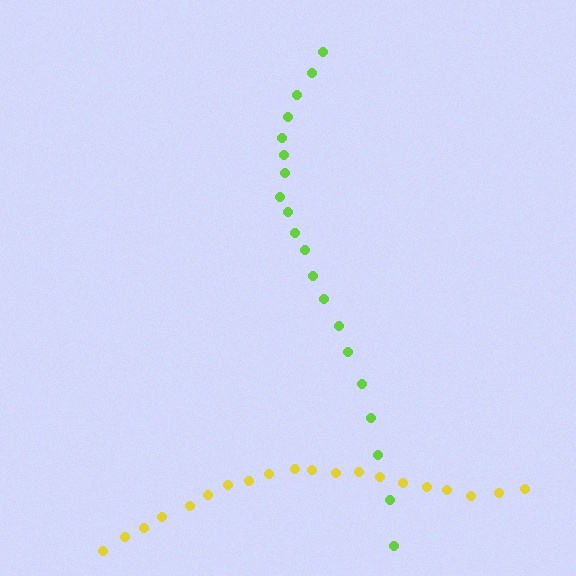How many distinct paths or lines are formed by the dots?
There are 2 distinct paths.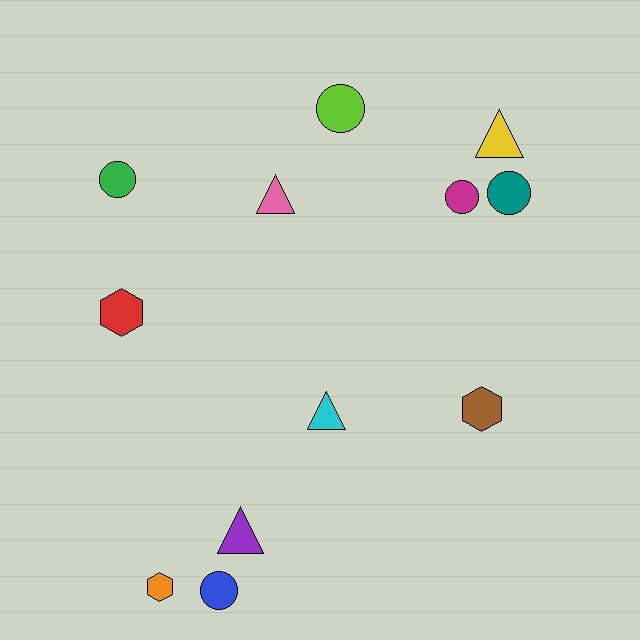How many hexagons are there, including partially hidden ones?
There are 3 hexagons.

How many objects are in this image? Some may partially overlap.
There are 12 objects.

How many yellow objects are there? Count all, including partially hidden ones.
There is 1 yellow object.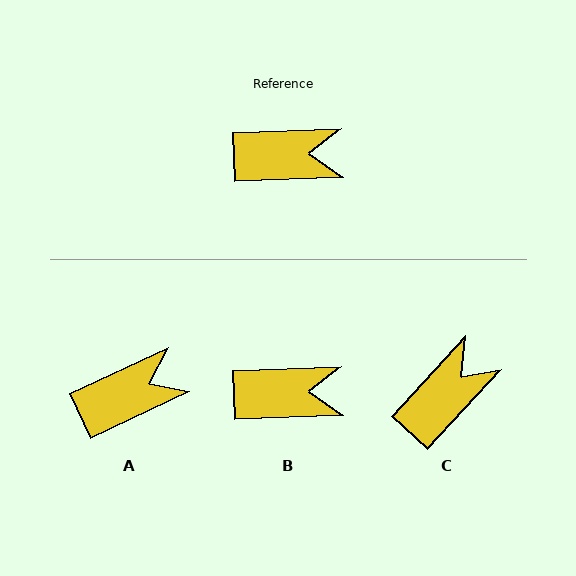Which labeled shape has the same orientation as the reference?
B.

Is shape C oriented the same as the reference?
No, it is off by about 45 degrees.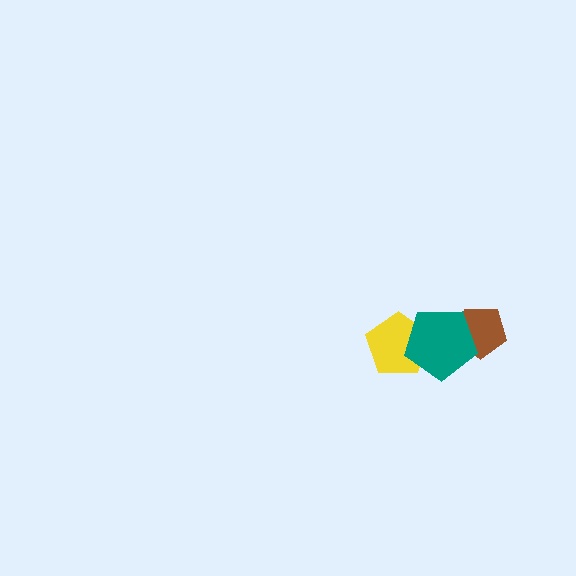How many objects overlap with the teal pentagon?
2 objects overlap with the teal pentagon.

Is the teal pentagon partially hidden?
No, no other shape covers it.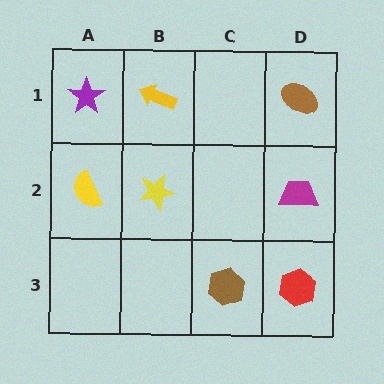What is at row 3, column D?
A red hexagon.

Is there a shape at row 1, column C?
No, that cell is empty.